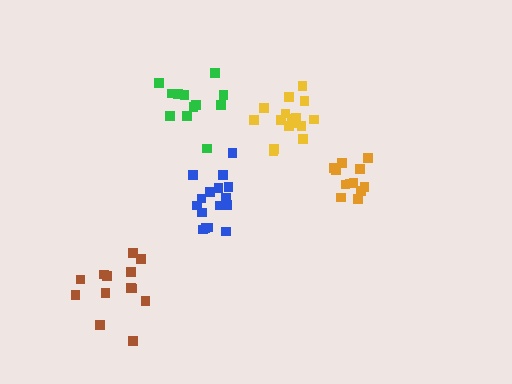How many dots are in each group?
Group 1: 12 dots, Group 2: 12 dots, Group 3: 16 dots, Group 4: 13 dots, Group 5: 17 dots (70 total).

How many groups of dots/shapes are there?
There are 5 groups.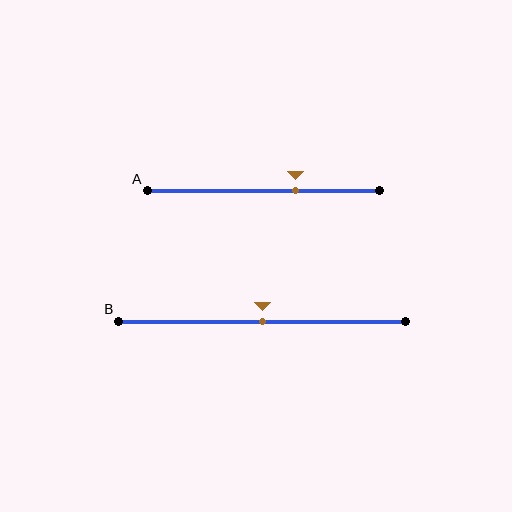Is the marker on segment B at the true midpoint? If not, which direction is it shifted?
Yes, the marker on segment B is at the true midpoint.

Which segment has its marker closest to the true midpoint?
Segment B has its marker closest to the true midpoint.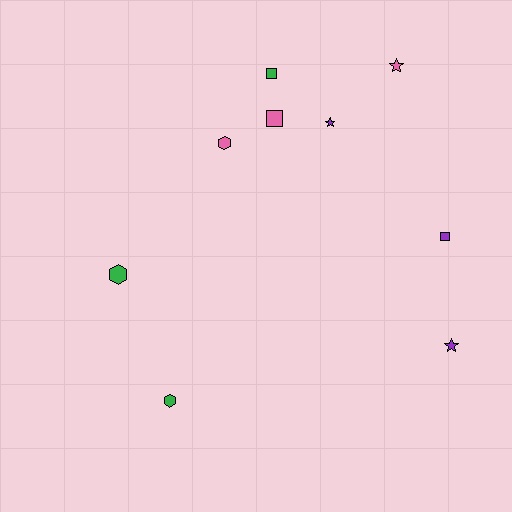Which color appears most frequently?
Purple, with 3 objects.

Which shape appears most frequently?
Star, with 3 objects.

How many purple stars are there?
There are 2 purple stars.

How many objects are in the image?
There are 9 objects.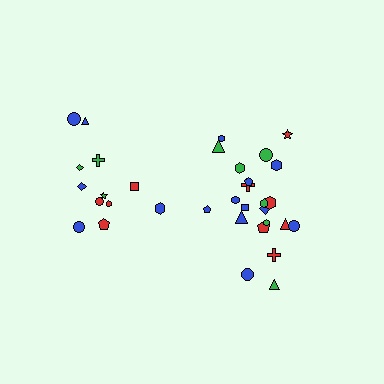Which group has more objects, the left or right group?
The right group.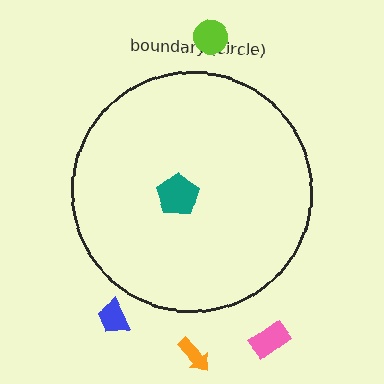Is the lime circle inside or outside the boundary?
Outside.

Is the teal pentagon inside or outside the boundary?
Inside.